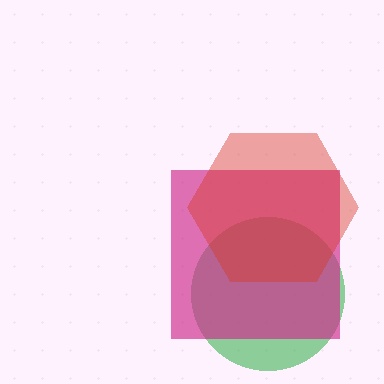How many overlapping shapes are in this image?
There are 3 overlapping shapes in the image.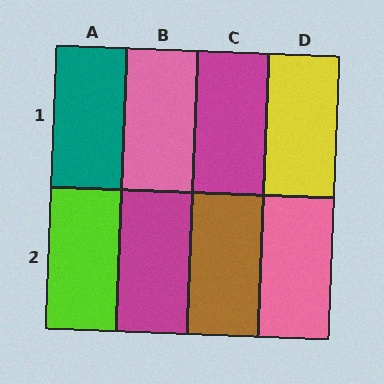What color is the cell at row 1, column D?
Yellow.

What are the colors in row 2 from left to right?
Lime, magenta, brown, pink.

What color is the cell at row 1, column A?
Teal.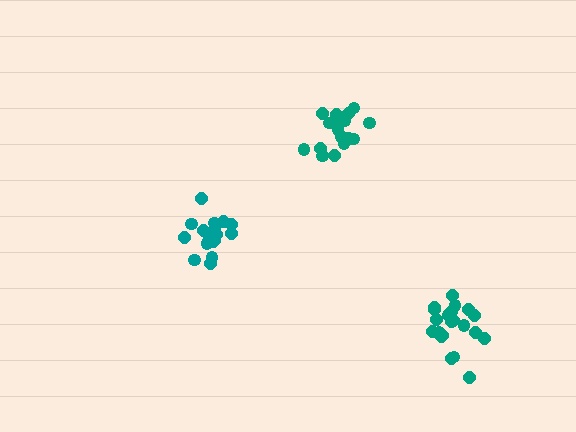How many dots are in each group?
Group 1: 18 dots, Group 2: 18 dots, Group 3: 21 dots (57 total).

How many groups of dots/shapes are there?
There are 3 groups.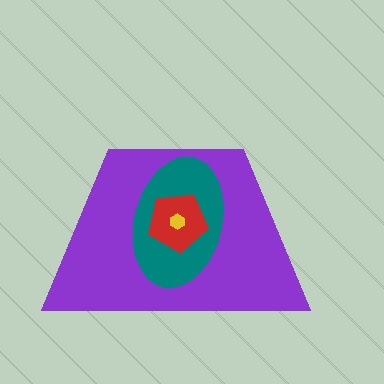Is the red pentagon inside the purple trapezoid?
Yes.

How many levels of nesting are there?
4.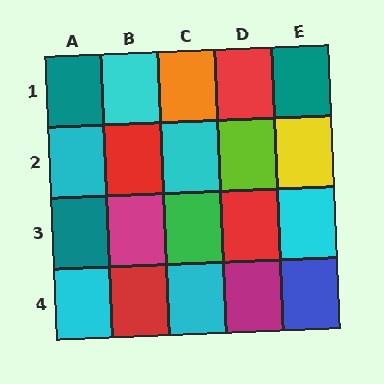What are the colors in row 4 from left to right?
Cyan, red, cyan, magenta, blue.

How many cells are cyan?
6 cells are cyan.